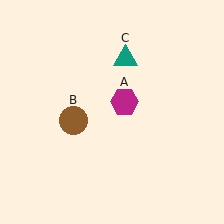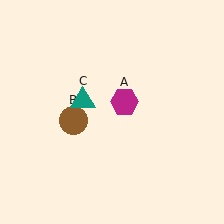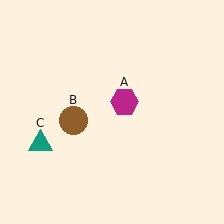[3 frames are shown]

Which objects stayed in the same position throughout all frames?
Magenta hexagon (object A) and brown circle (object B) remained stationary.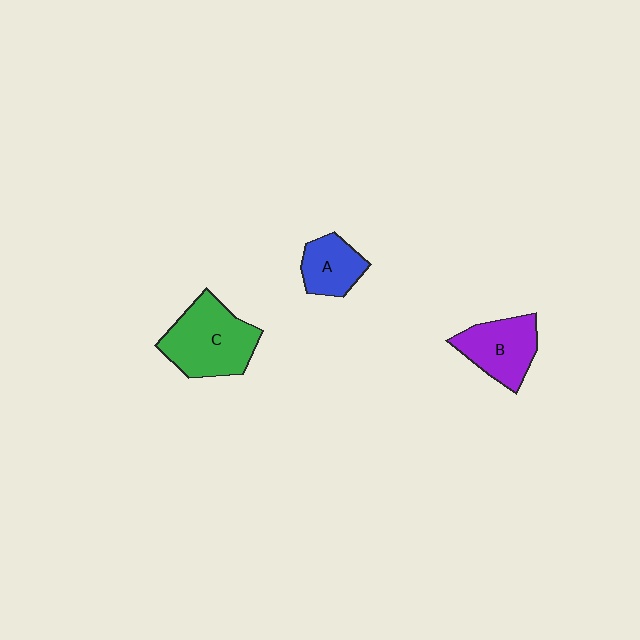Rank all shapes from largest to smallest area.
From largest to smallest: C (green), B (purple), A (blue).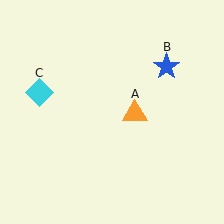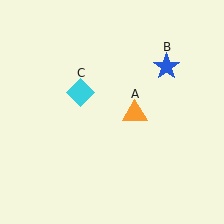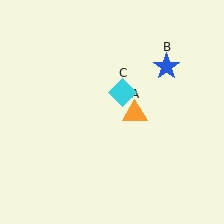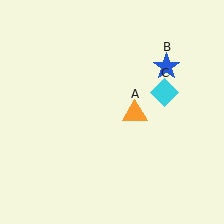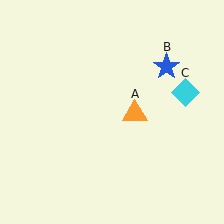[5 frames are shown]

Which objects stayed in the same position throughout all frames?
Orange triangle (object A) and blue star (object B) remained stationary.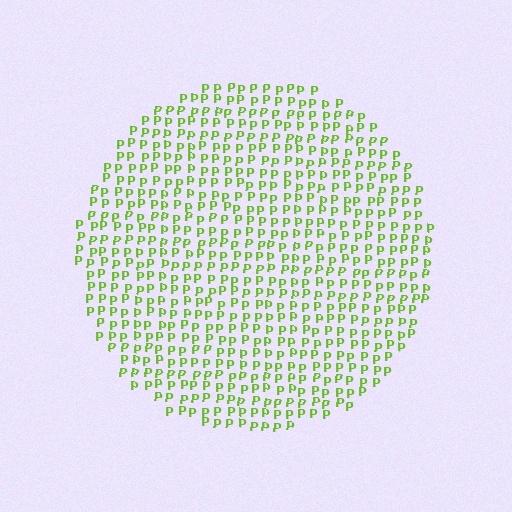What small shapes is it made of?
It is made of small letter P's.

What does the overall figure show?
The overall figure shows a circle.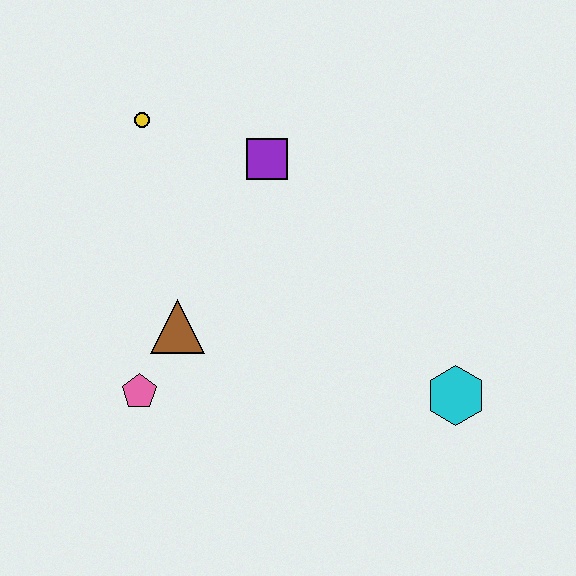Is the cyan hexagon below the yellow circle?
Yes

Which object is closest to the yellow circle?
The purple square is closest to the yellow circle.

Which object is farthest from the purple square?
The cyan hexagon is farthest from the purple square.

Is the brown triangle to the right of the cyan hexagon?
No